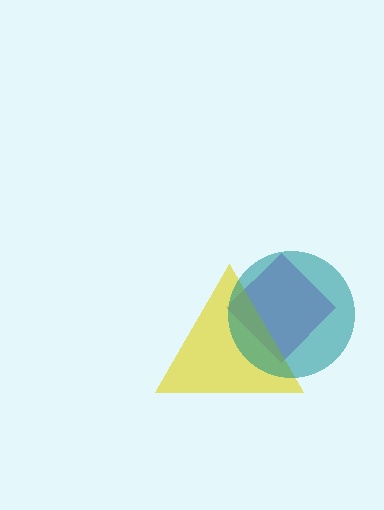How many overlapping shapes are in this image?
There are 3 overlapping shapes in the image.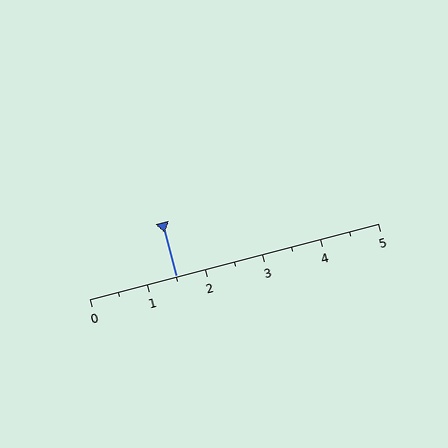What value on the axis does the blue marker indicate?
The marker indicates approximately 1.5.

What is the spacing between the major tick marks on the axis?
The major ticks are spaced 1 apart.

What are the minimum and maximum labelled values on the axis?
The axis runs from 0 to 5.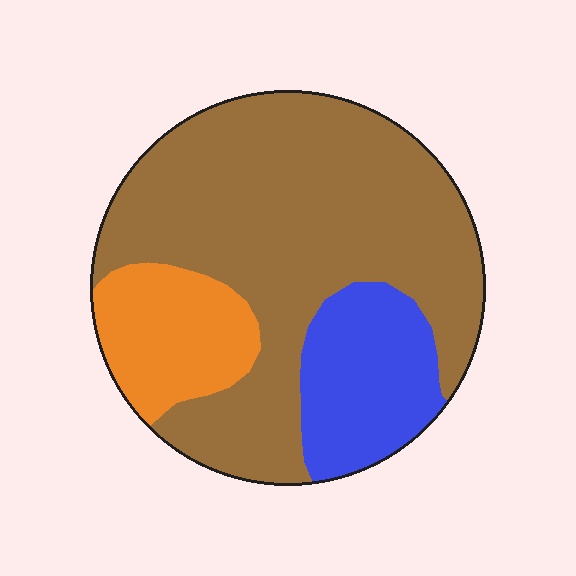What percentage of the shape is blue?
Blue takes up about one sixth (1/6) of the shape.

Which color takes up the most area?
Brown, at roughly 65%.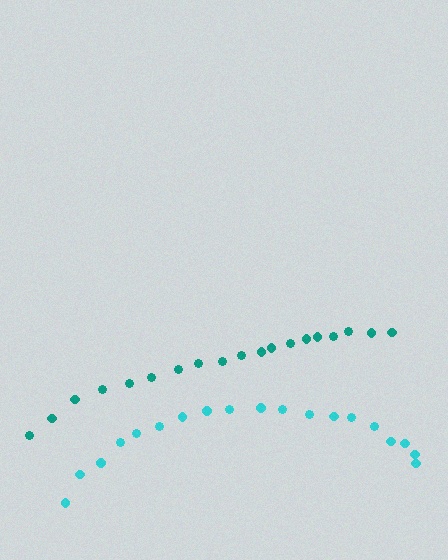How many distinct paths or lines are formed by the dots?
There are 2 distinct paths.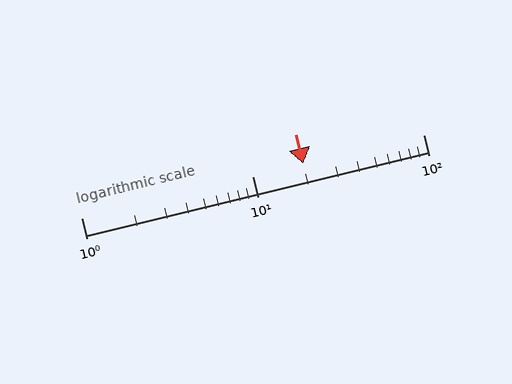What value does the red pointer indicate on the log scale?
The pointer indicates approximately 20.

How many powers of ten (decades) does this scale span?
The scale spans 2 decades, from 1 to 100.